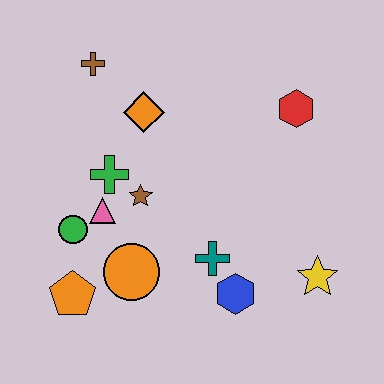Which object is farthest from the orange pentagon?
The red hexagon is farthest from the orange pentagon.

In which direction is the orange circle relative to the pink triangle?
The orange circle is below the pink triangle.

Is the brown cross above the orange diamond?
Yes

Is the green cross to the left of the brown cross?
No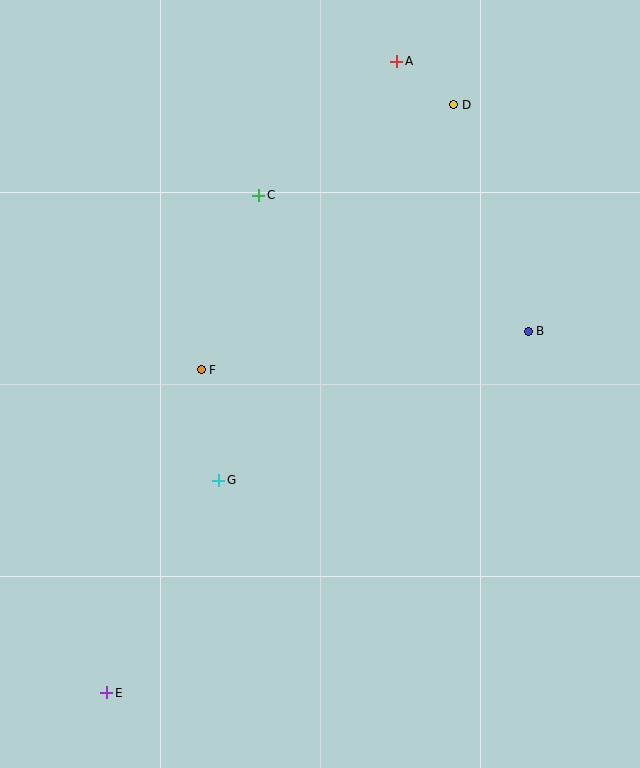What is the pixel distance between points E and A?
The distance between E and A is 695 pixels.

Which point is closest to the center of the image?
Point F at (201, 370) is closest to the center.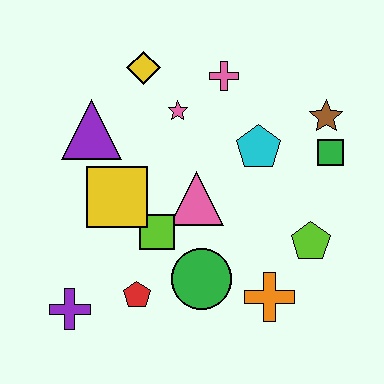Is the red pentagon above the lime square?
No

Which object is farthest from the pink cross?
The purple cross is farthest from the pink cross.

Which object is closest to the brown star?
The green square is closest to the brown star.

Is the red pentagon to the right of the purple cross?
Yes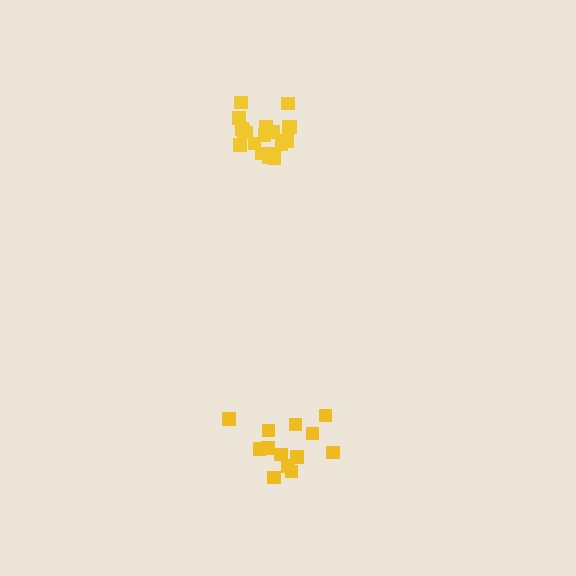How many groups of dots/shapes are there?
There are 2 groups.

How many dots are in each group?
Group 1: 13 dots, Group 2: 19 dots (32 total).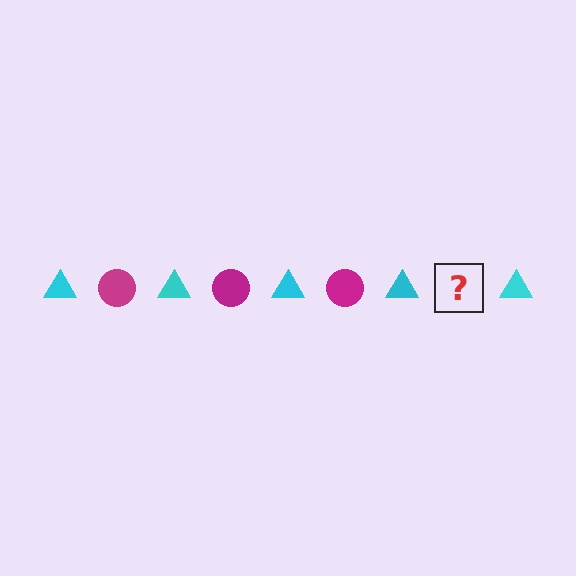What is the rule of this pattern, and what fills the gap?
The rule is that the pattern alternates between cyan triangle and magenta circle. The gap should be filled with a magenta circle.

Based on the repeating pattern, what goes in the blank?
The blank should be a magenta circle.